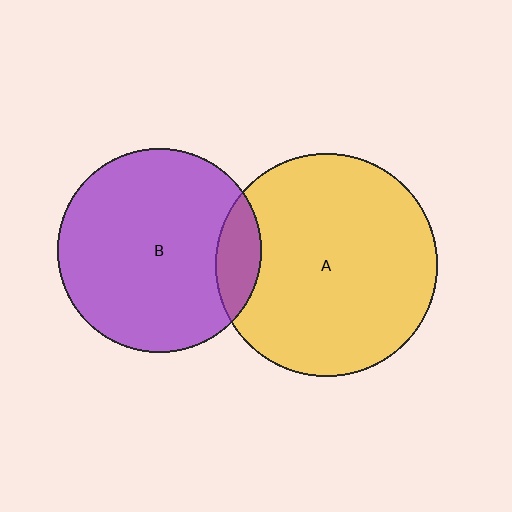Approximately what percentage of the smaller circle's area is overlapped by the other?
Approximately 10%.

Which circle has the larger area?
Circle A (yellow).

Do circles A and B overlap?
Yes.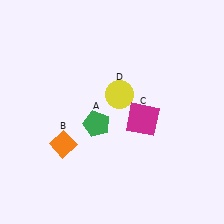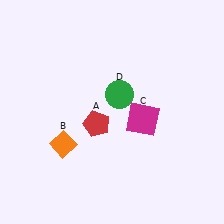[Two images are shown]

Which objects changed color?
A changed from green to red. D changed from yellow to green.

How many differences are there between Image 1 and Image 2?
There are 2 differences between the two images.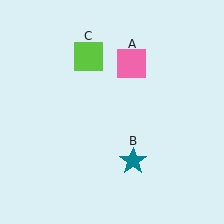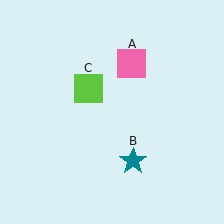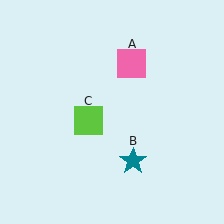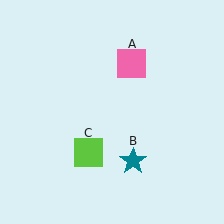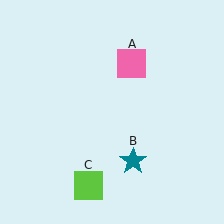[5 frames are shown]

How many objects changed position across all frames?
1 object changed position: lime square (object C).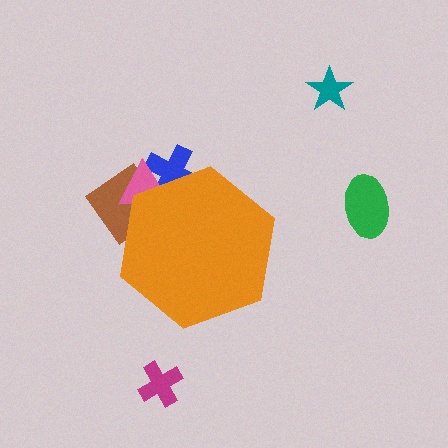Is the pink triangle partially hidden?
Yes, the pink triangle is partially hidden behind the orange hexagon.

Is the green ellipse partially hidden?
No, the green ellipse is fully visible.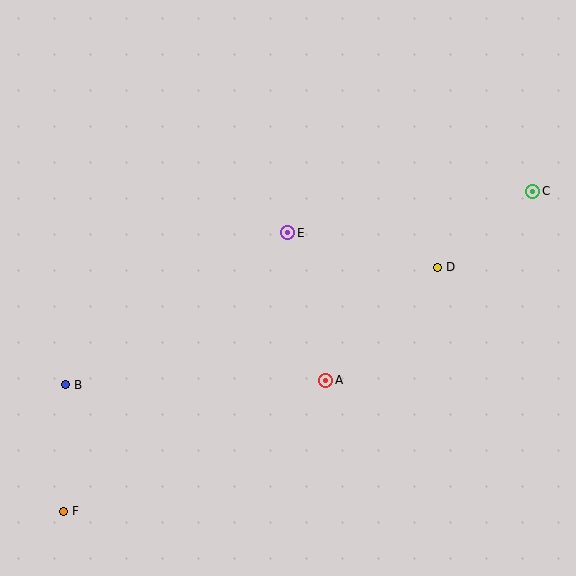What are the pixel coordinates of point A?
Point A is at (326, 380).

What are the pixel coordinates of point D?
Point D is at (437, 267).